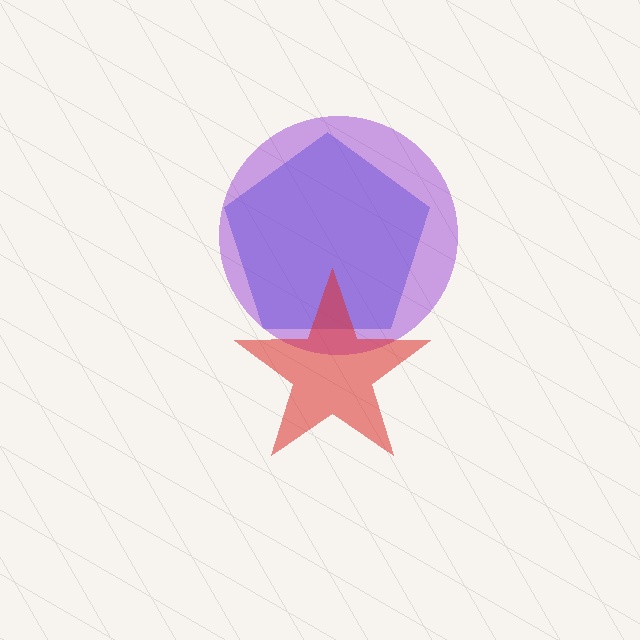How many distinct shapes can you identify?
There are 3 distinct shapes: a blue pentagon, a purple circle, a red star.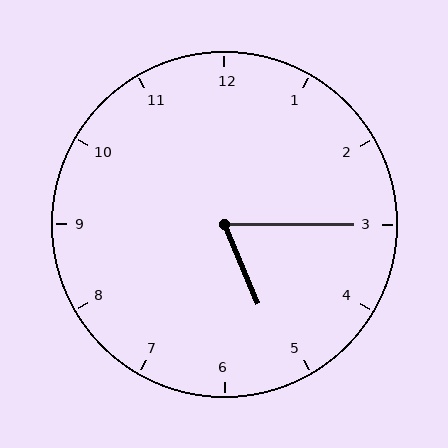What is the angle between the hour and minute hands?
Approximately 68 degrees.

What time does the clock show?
5:15.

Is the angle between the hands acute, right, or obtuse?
It is acute.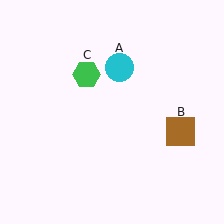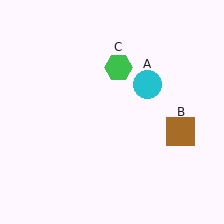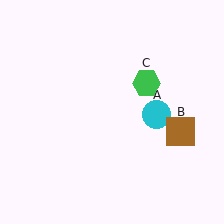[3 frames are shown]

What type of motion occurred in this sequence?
The cyan circle (object A), green hexagon (object C) rotated clockwise around the center of the scene.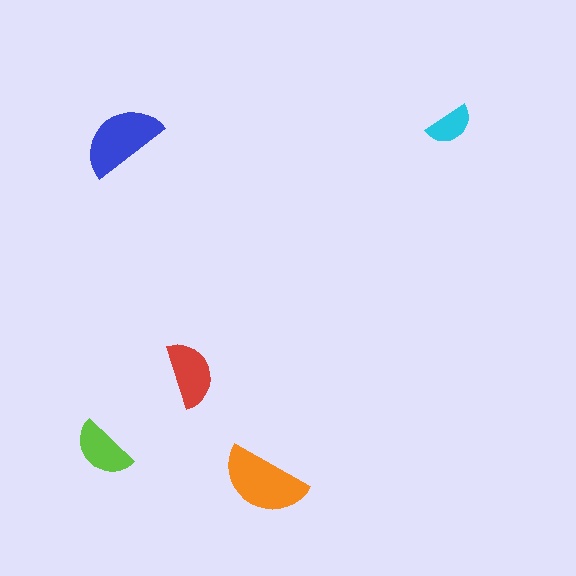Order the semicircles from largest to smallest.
the orange one, the blue one, the red one, the lime one, the cyan one.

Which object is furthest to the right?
The cyan semicircle is rightmost.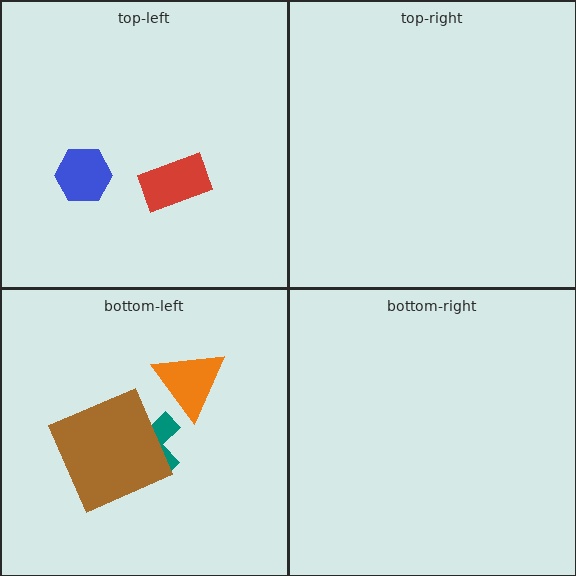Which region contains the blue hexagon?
The top-left region.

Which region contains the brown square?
The bottom-left region.